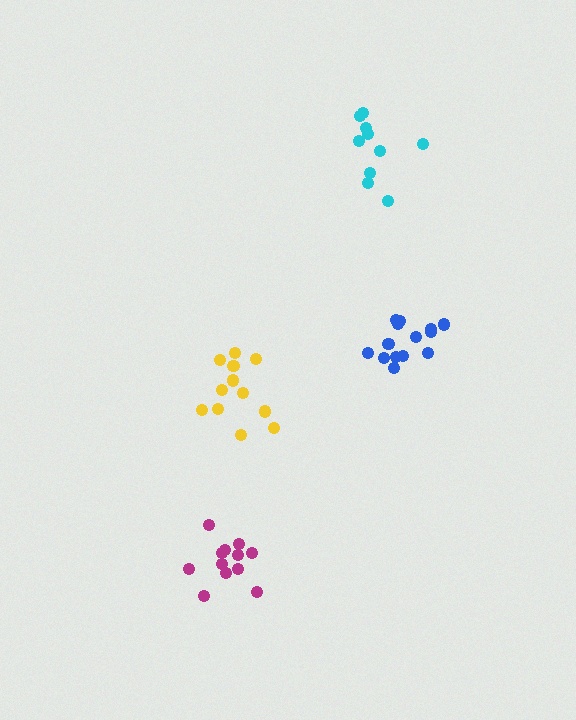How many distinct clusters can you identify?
There are 4 distinct clusters.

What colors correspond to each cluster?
The clusters are colored: yellow, cyan, blue, magenta.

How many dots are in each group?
Group 1: 12 dots, Group 2: 10 dots, Group 3: 14 dots, Group 4: 12 dots (48 total).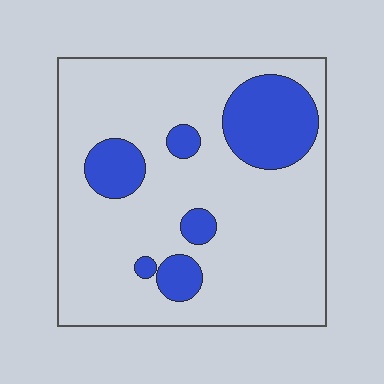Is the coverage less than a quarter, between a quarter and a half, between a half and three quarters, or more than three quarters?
Less than a quarter.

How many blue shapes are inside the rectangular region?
6.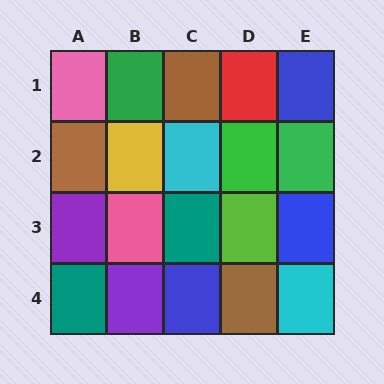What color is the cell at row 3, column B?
Pink.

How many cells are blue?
3 cells are blue.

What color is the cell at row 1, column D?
Red.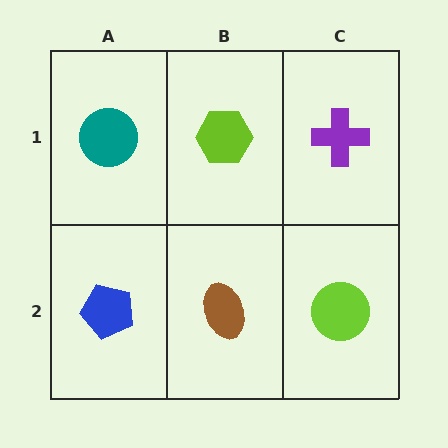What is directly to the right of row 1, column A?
A lime hexagon.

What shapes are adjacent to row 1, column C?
A lime circle (row 2, column C), a lime hexagon (row 1, column B).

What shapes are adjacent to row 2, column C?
A purple cross (row 1, column C), a brown ellipse (row 2, column B).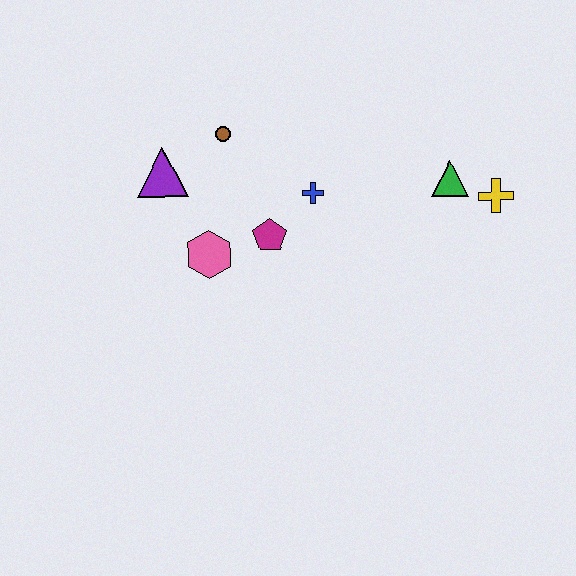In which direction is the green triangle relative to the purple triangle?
The green triangle is to the right of the purple triangle.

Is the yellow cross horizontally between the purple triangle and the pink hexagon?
No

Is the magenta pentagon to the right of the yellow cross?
No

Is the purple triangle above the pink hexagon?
Yes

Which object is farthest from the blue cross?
The yellow cross is farthest from the blue cross.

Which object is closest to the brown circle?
The purple triangle is closest to the brown circle.